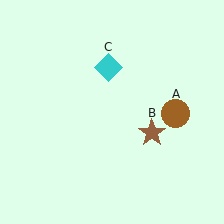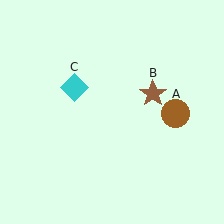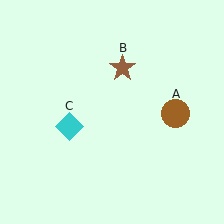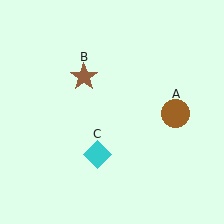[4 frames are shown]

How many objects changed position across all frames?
2 objects changed position: brown star (object B), cyan diamond (object C).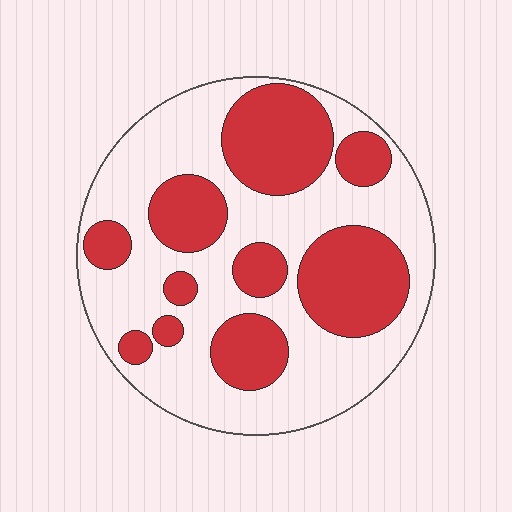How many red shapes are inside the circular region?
10.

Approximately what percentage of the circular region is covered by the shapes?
Approximately 40%.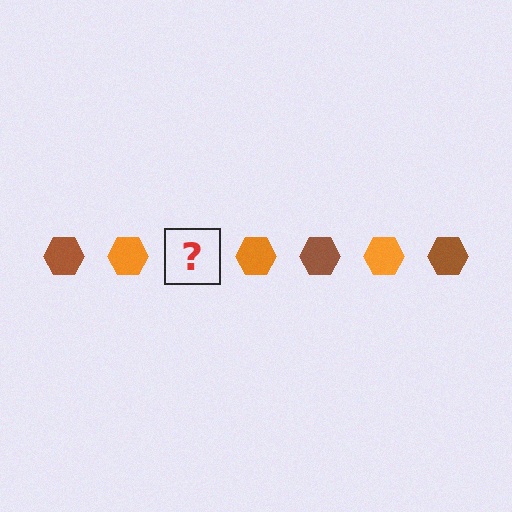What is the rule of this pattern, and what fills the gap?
The rule is that the pattern cycles through brown, orange hexagons. The gap should be filled with a brown hexagon.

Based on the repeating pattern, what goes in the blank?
The blank should be a brown hexagon.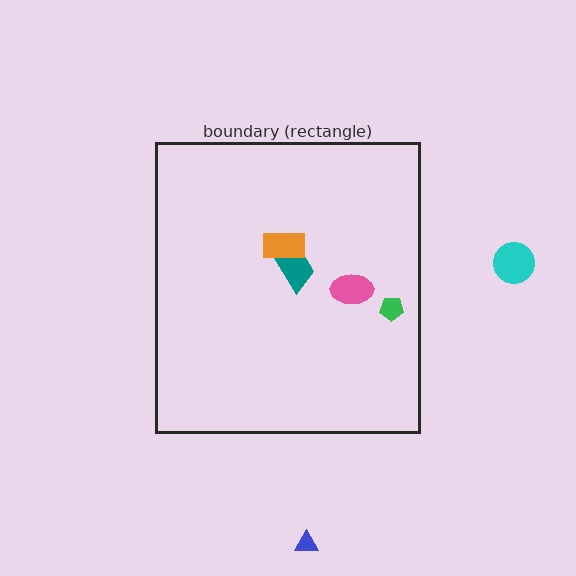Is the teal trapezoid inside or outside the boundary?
Inside.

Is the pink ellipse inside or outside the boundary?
Inside.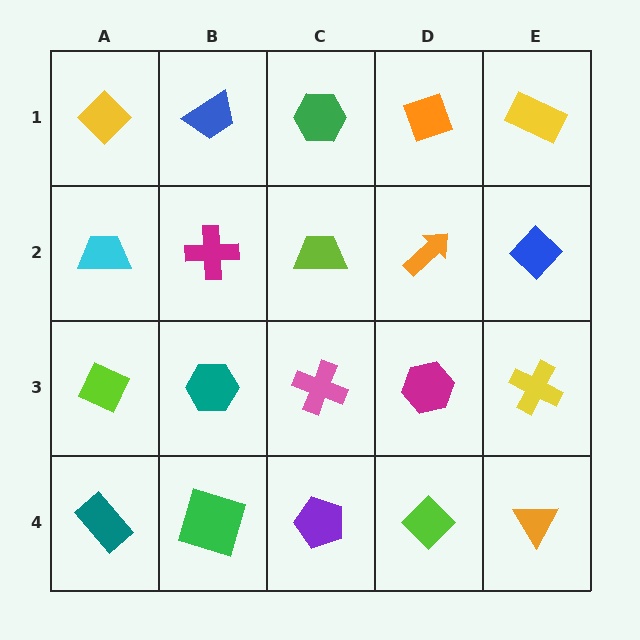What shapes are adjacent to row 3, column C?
A lime trapezoid (row 2, column C), a purple pentagon (row 4, column C), a teal hexagon (row 3, column B), a magenta hexagon (row 3, column D).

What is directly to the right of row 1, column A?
A blue trapezoid.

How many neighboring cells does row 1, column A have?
2.